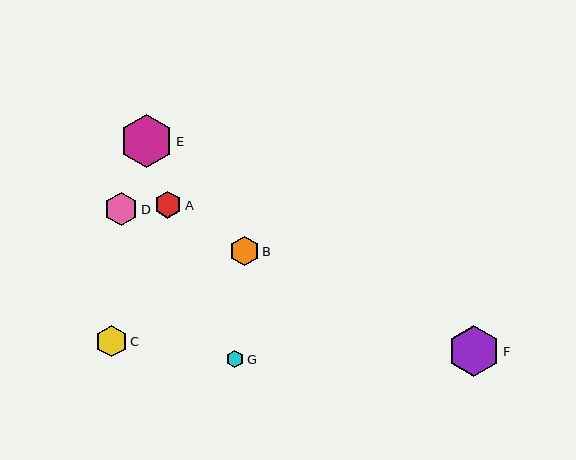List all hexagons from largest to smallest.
From largest to smallest: E, F, D, C, B, A, G.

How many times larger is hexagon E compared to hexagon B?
Hexagon E is approximately 1.8 times the size of hexagon B.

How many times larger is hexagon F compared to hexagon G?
Hexagon F is approximately 3.0 times the size of hexagon G.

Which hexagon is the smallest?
Hexagon G is the smallest with a size of approximately 17 pixels.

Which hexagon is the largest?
Hexagon E is the largest with a size of approximately 53 pixels.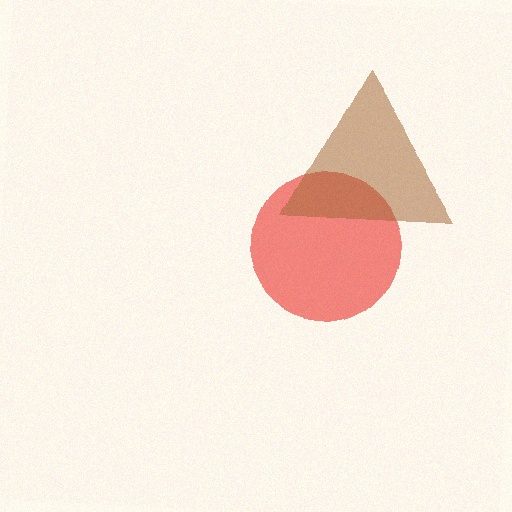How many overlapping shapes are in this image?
There are 2 overlapping shapes in the image.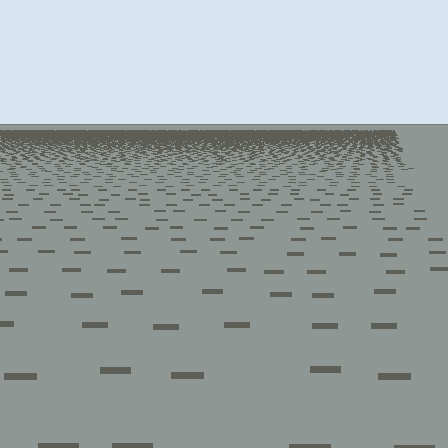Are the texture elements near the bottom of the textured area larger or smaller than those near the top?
Larger. Near the bottom, elements are closer to the viewer and appear at a bigger on-screen size.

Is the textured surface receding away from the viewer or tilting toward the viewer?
The surface is receding away from the viewer. Texture elements get smaller and denser toward the top.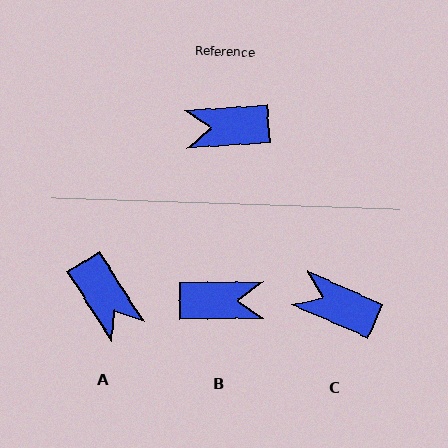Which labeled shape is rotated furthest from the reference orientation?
B, about 177 degrees away.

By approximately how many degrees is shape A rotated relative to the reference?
Approximately 119 degrees counter-clockwise.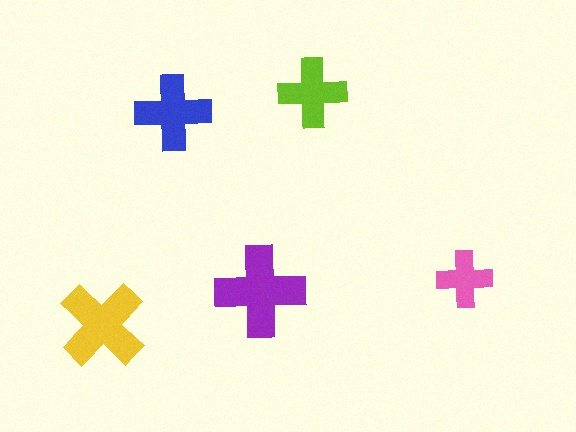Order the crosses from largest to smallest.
the purple one, the yellow one, the blue one, the lime one, the pink one.